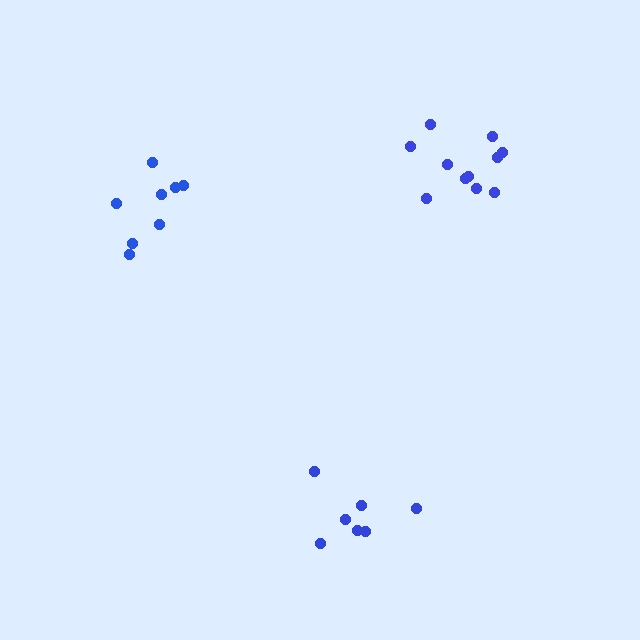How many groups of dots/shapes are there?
There are 3 groups.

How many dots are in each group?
Group 1: 8 dots, Group 2: 7 dots, Group 3: 11 dots (26 total).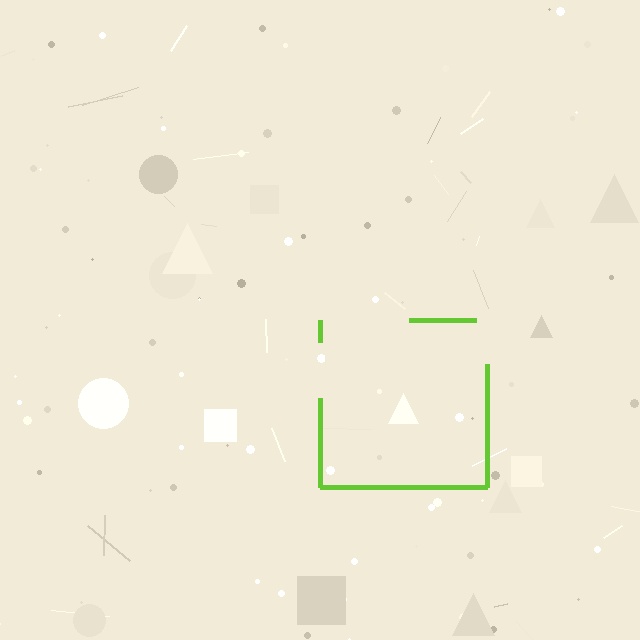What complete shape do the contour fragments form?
The contour fragments form a square.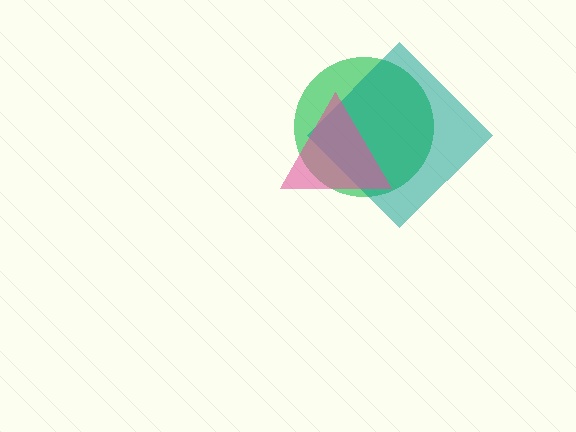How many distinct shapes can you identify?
There are 3 distinct shapes: a green circle, a teal diamond, a pink triangle.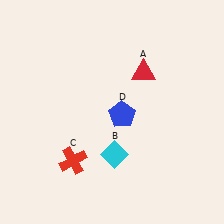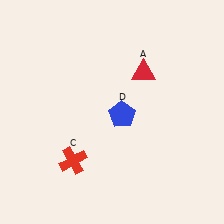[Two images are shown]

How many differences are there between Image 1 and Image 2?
There is 1 difference between the two images.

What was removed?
The cyan diamond (B) was removed in Image 2.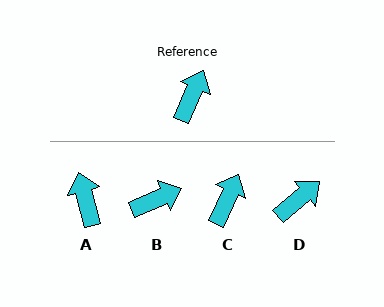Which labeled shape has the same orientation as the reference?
C.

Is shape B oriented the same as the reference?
No, it is off by about 43 degrees.